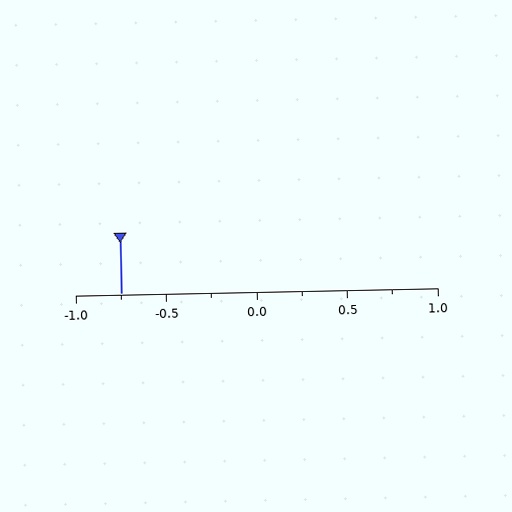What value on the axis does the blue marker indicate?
The marker indicates approximately -0.75.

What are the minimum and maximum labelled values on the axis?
The axis runs from -1.0 to 1.0.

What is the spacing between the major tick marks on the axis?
The major ticks are spaced 0.5 apart.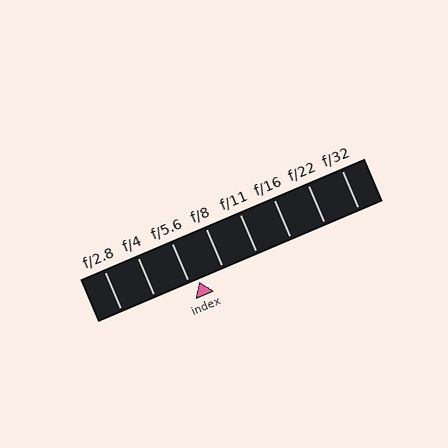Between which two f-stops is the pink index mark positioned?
The index mark is between f/5.6 and f/8.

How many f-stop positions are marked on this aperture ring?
There are 8 f-stop positions marked.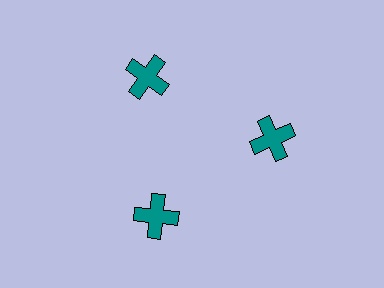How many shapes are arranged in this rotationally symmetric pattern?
There are 3 shapes, arranged in 3 groups of 1.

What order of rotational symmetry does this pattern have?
This pattern has 3-fold rotational symmetry.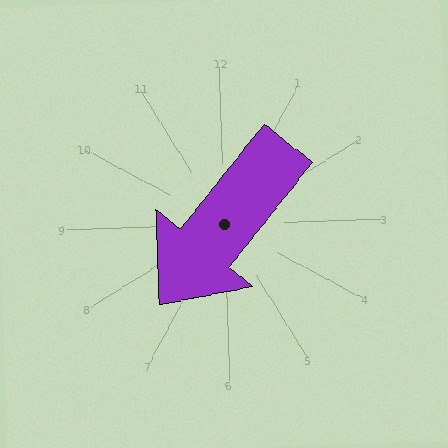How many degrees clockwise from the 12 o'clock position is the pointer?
Approximately 221 degrees.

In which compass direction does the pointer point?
Southwest.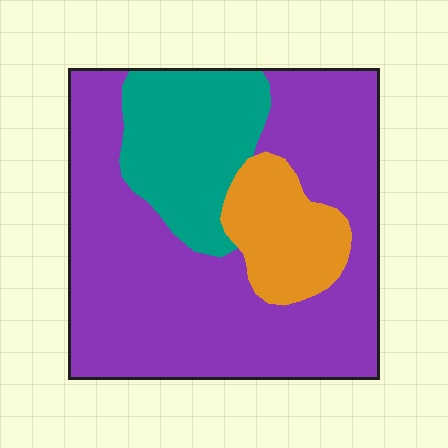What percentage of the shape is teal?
Teal takes up about one fifth (1/5) of the shape.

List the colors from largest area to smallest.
From largest to smallest: purple, teal, orange.